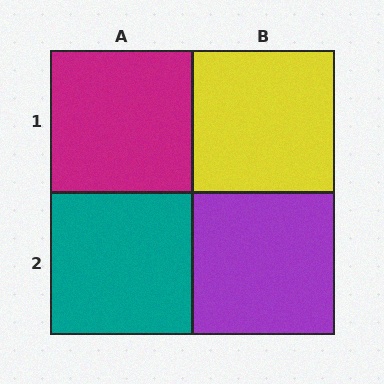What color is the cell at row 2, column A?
Teal.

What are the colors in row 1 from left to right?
Magenta, yellow.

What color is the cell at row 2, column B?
Purple.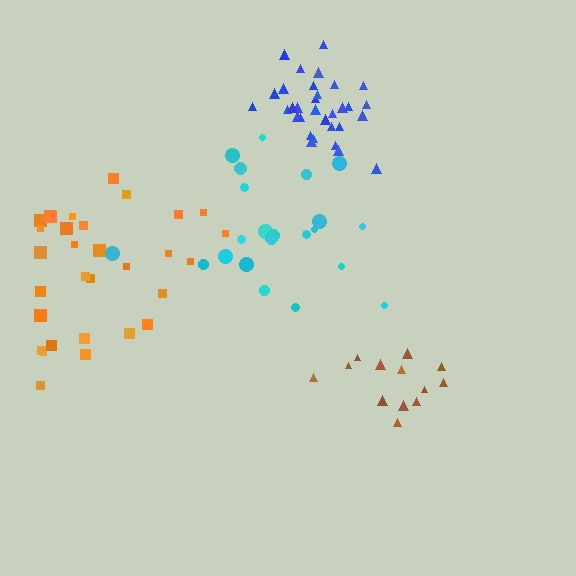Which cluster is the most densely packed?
Blue.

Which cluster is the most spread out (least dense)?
Cyan.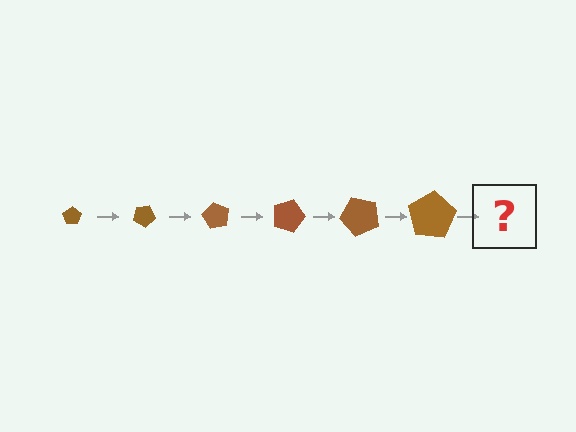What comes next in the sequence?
The next element should be a pentagon, larger than the previous one and rotated 180 degrees from the start.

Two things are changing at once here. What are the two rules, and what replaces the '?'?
The two rules are that the pentagon grows larger each step and it rotates 30 degrees each step. The '?' should be a pentagon, larger than the previous one and rotated 180 degrees from the start.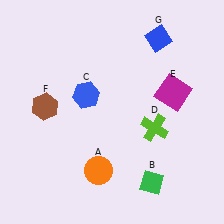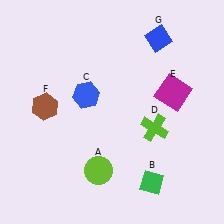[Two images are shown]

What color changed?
The circle (A) changed from orange in Image 1 to lime in Image 2.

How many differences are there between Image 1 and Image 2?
There is 1 difference between the two images.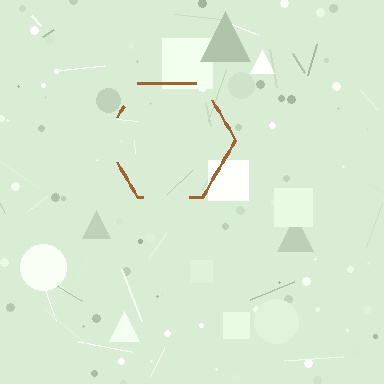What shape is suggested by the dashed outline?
The dashed outline suggests a hexagon.